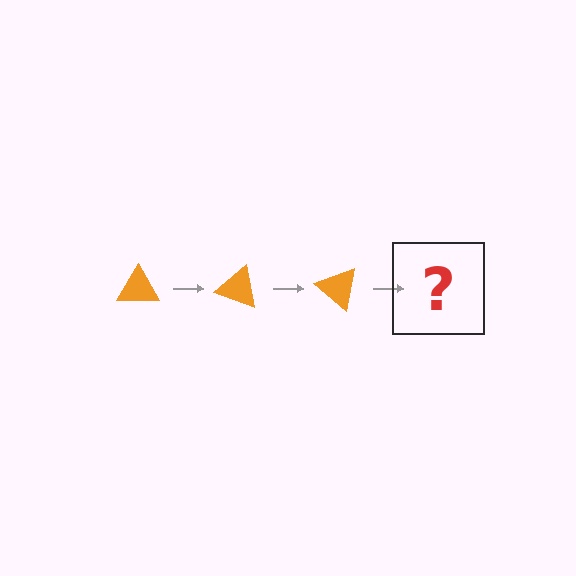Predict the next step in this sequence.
The next step is an orange triangle rotated 60 degrees.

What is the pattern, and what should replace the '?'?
The pattern is that the triangle rotates 20 degrees each step. The '?' should be an orange triangle rotated 60 degrees.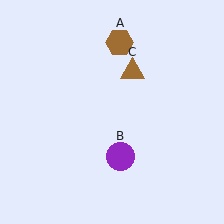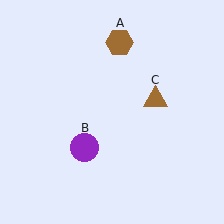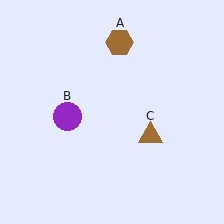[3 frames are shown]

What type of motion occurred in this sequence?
The purple circle (object B), brown triangle (object C) rotated clockwise around the center of the scene.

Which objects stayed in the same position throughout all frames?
Brown hexagon (object A) remained stationary.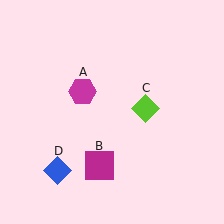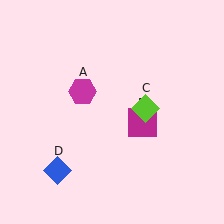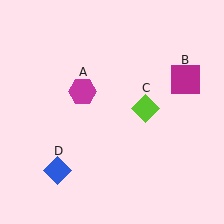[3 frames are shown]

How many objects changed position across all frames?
1 object changed position: magenta square (object B).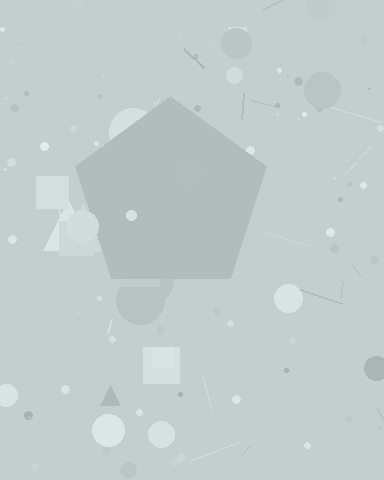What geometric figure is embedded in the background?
A pentagon is embedded in the background.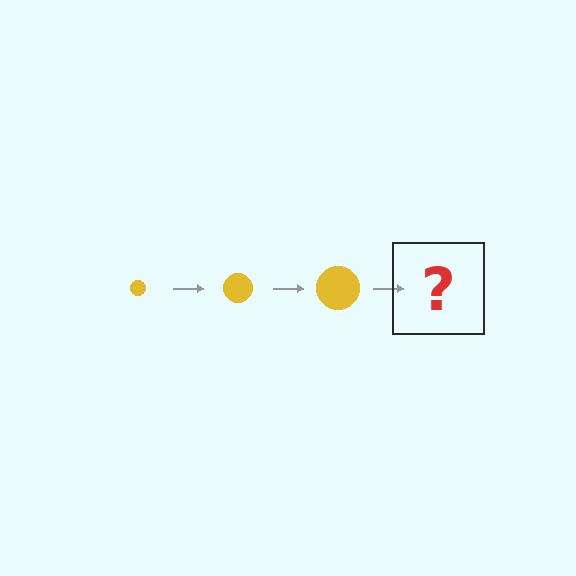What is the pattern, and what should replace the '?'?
The pattern is that the circle gets progressively larger each step. The '?' should be a yellow circle, larger than the previous one.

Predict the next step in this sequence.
The next step is a yellow circle, larger than the previous one.